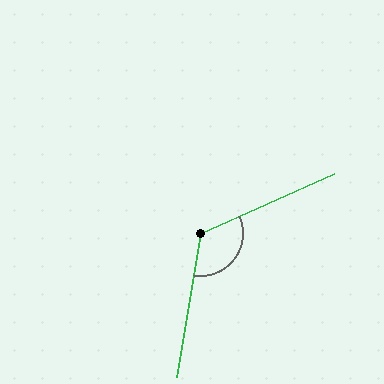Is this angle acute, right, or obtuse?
It is obtuse.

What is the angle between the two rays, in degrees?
Approximately 123 degrees.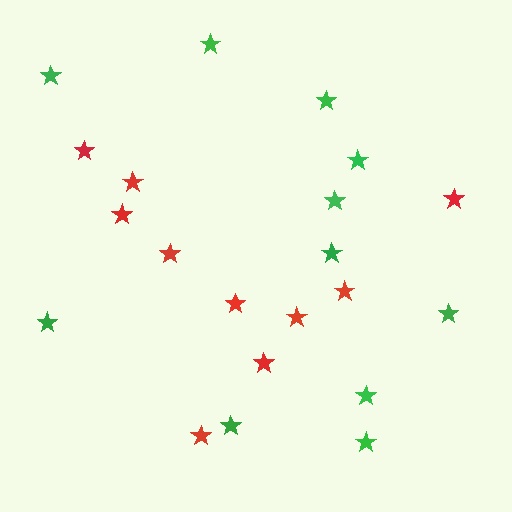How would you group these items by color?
There are 2 groups: one group of red stars (10) and one group of green stars (11).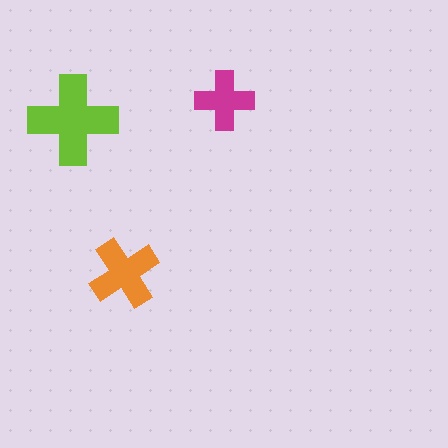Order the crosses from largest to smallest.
the lime one, the orange one, the magenta one.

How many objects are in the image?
There are 3 objects in the image.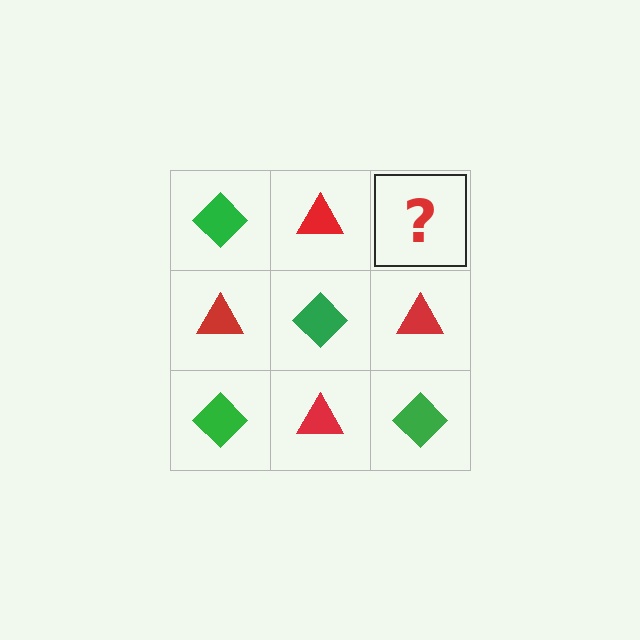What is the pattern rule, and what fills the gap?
The rule is that it alternates green diamond and red triangle in a checkerboard pattern. The gap should be filled with a green diamond.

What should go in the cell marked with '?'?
The missing cell should contain a green diamond.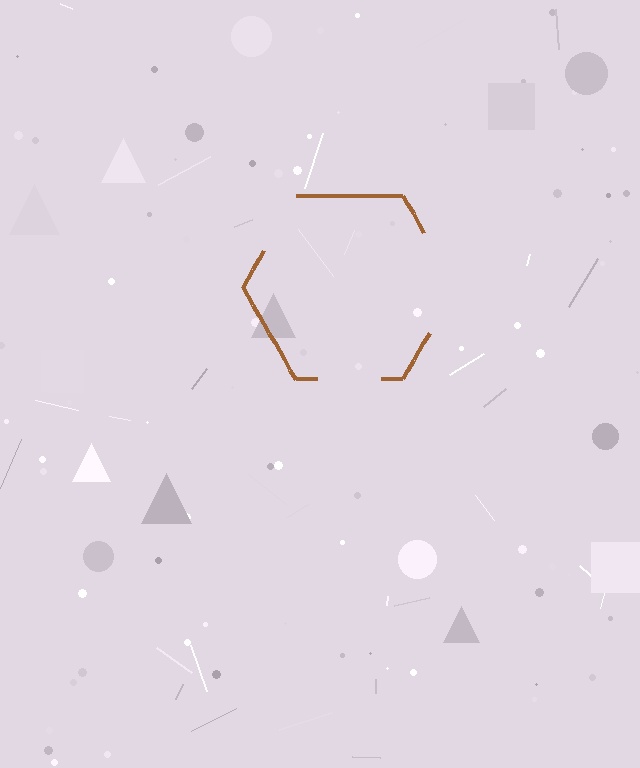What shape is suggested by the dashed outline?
The dashed outline suggests a hexagon.